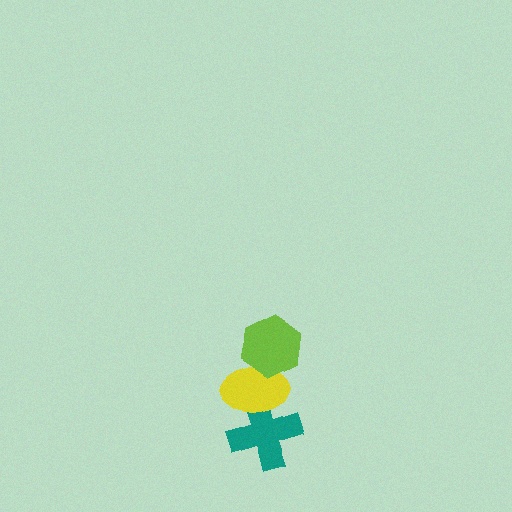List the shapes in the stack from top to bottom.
From top to bottom: the lime hexagon, the yellow ellipse, the teal cross.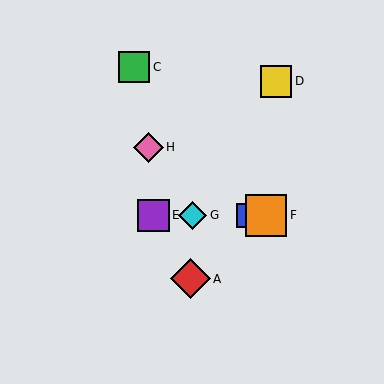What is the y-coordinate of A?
Object A is at y≈279.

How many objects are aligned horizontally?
4 objects (B, E, F, G) are aligned horizontally.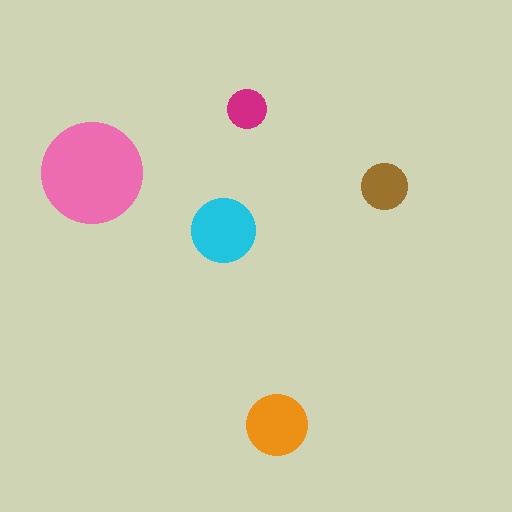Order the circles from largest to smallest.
the pink one, the cyan one, the orange one, the brown one, the magenta one.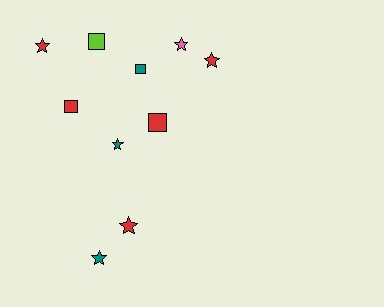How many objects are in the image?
There are 10 objects.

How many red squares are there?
There are 2 red squares.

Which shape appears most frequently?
Star, with 6 objects.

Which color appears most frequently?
Red, with 5 objects.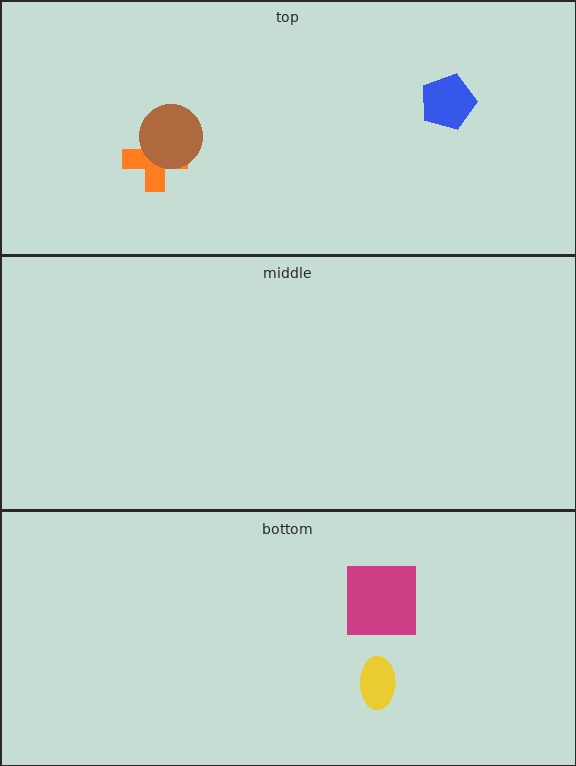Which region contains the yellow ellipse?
The bottom region.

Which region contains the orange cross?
The top region.